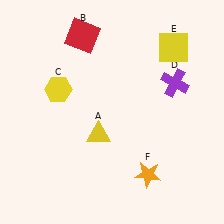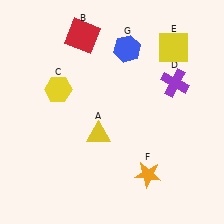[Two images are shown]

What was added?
A blue hexagon (G) was added in Image 2.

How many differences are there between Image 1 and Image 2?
There is 1 difference between the two images.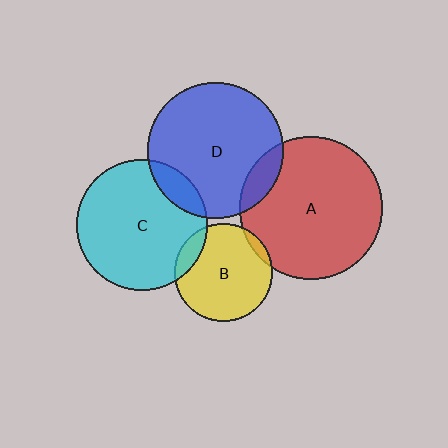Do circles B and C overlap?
Yes.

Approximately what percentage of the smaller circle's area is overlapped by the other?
Approximately 10%.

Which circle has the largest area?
Circle A (red).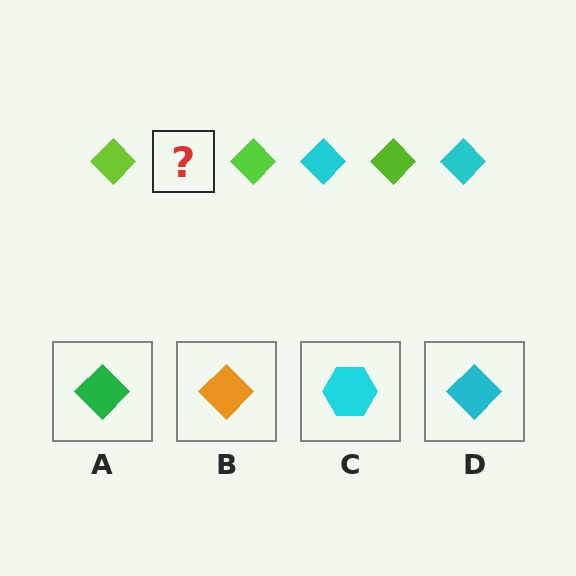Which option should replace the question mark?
Option D.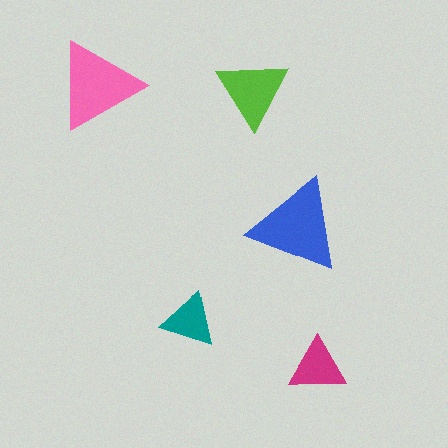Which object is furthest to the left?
The pink triangle is leftmost.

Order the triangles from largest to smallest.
the blue one, the pink one, the lime one, the magenta one, the teal one.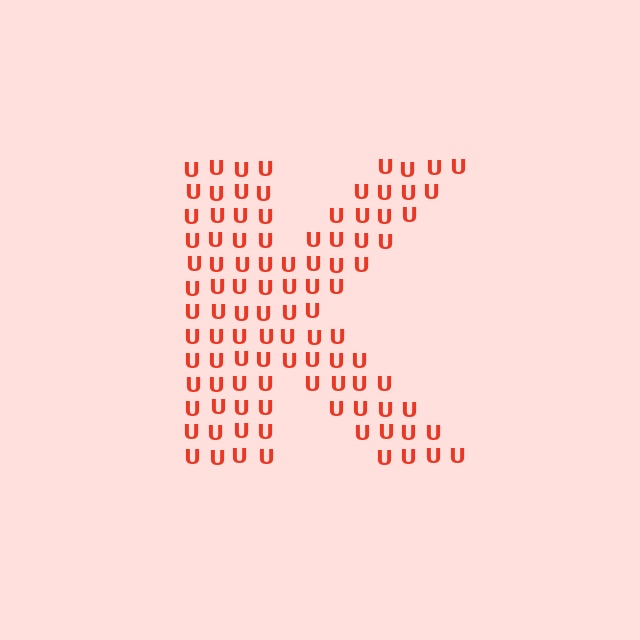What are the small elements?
The small elements are letter U's.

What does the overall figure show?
The overall figure shows the letter K.